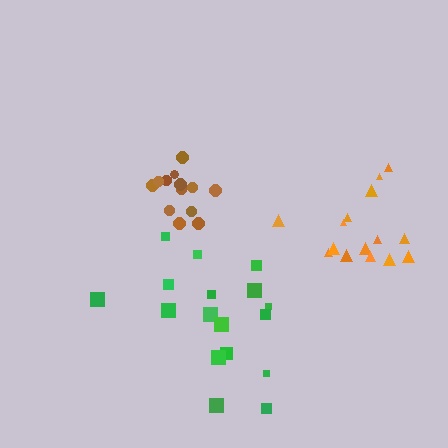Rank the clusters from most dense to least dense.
brown, orange, green.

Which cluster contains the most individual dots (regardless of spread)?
Green (17).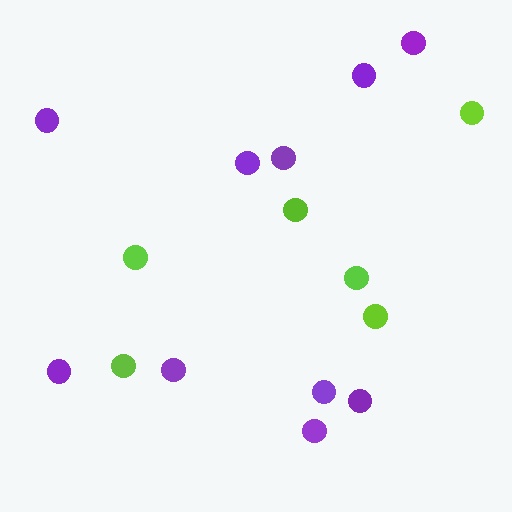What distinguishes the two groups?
There are 2 groups: one group of lime circles (6) and one group of purple circles (10).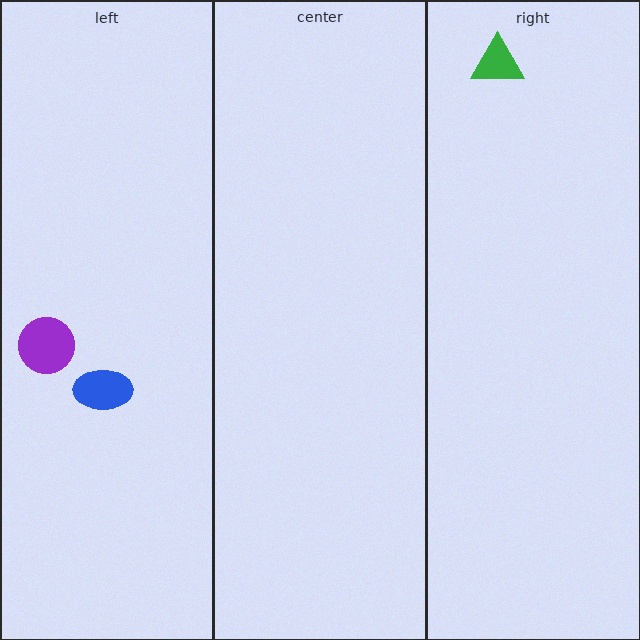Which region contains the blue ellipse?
The left region.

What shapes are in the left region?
The purple circle, the blue ellipse.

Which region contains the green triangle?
The right region.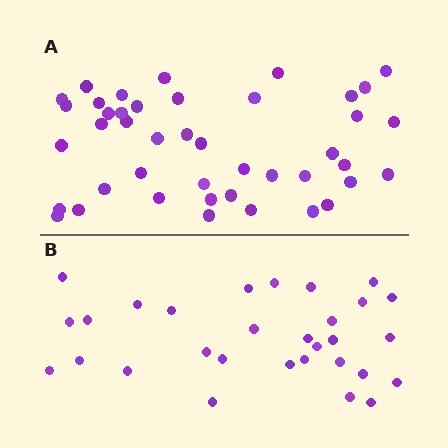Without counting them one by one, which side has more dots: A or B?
Region A (the top region) has more dots.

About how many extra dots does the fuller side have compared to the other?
Region A has approximately 15 more dots than region B.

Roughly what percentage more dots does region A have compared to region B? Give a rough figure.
About 45% more.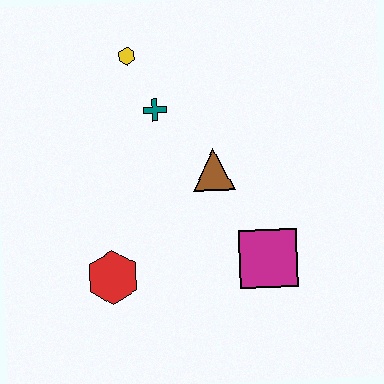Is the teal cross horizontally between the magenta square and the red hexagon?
Yes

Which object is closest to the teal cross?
The yellow hexagon is closest to the teal cross.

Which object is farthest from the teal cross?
The magenta square is farthest from the teal cross.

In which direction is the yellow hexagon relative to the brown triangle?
The yellow hexagon is above the brown triangle.